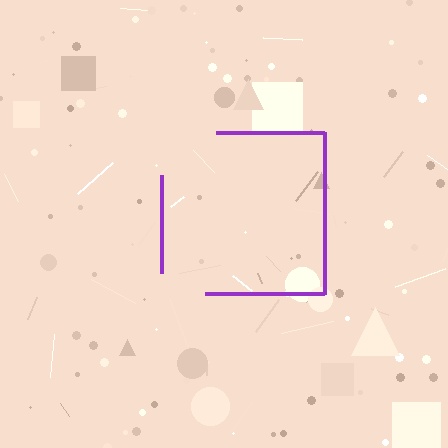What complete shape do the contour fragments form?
The contour fragments form a square.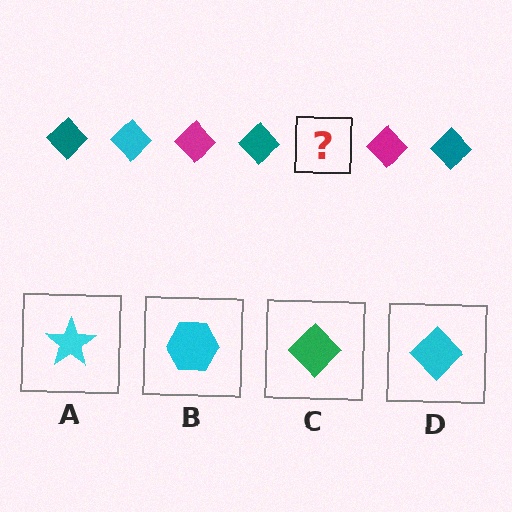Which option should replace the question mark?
Option D.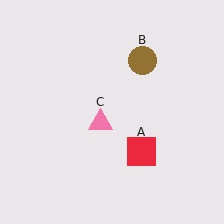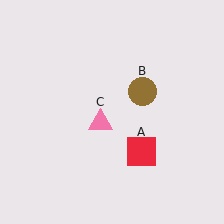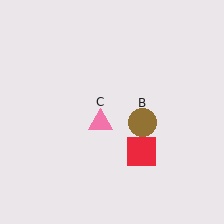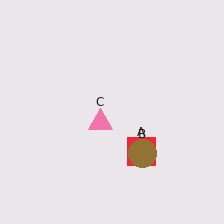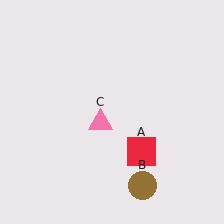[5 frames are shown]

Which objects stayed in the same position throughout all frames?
Red square (object A) and pink triangle (object C) remained stationary.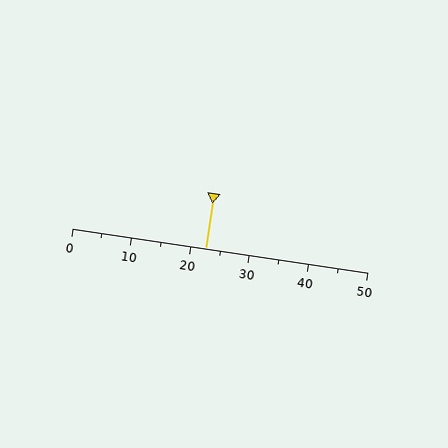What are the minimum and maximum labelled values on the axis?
The axis runs from 0 to 50.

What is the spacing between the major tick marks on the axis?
The major ticks are spaced 10 apart.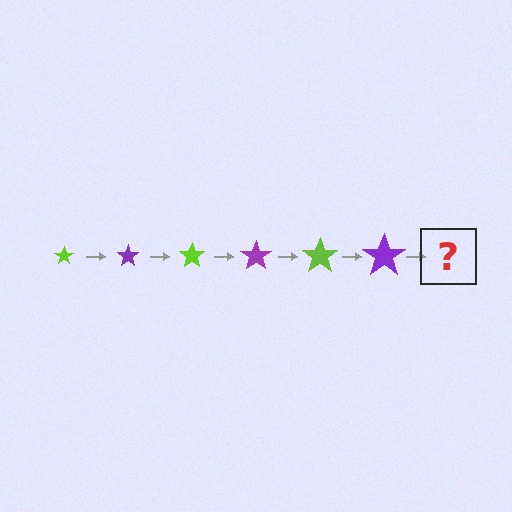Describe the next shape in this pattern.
It should be a lime star, larger than the previous one.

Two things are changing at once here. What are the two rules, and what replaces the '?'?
The two rules are that the star grows larger each step and the color cycles through lime and purple. The '?' should be a lime star, larger than the previous one.